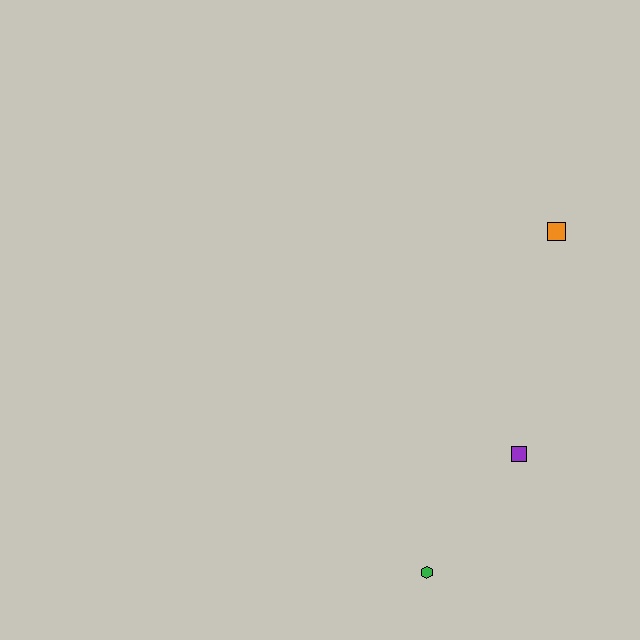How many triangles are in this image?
There are no triangles.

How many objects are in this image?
There are 3 objects.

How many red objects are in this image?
There are no red objects.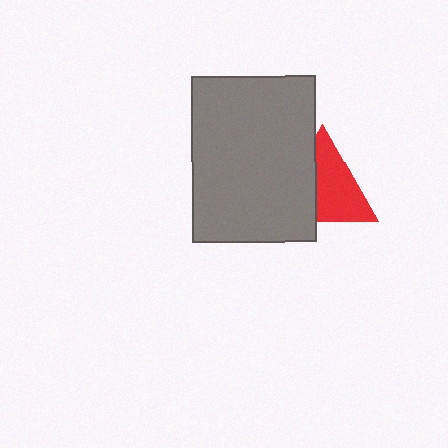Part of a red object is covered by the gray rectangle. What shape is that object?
It is a triangle.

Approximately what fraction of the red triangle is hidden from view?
Roughly 40% of the red triangle is hidden behind the gray rectangle.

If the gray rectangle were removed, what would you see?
You would see the complete red triangle.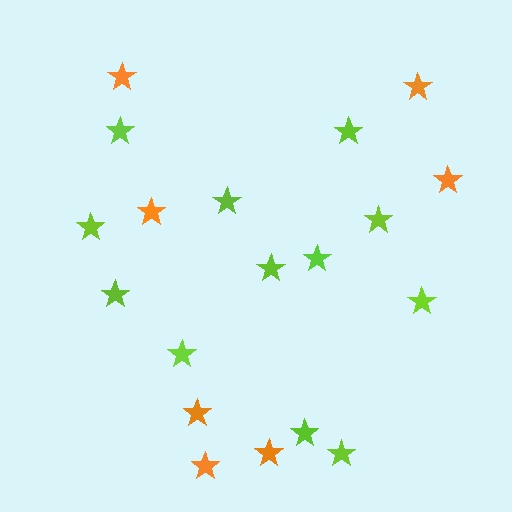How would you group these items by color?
There are 2 groups: one group of lime stars (12) and one group of orange stars (7).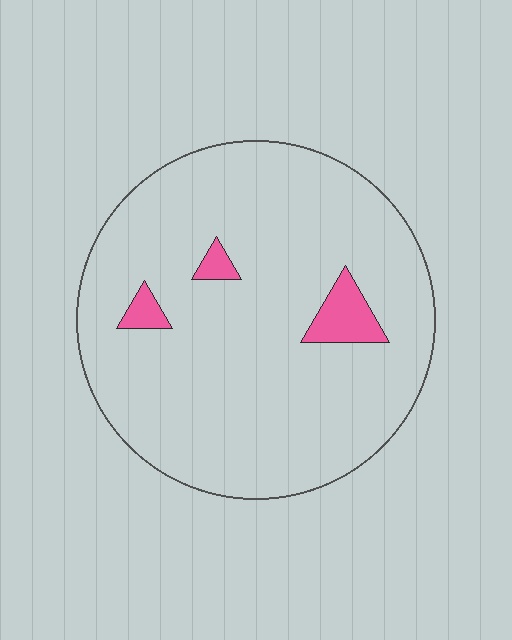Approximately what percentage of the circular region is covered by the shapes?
Approximately 5%.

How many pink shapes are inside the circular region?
3.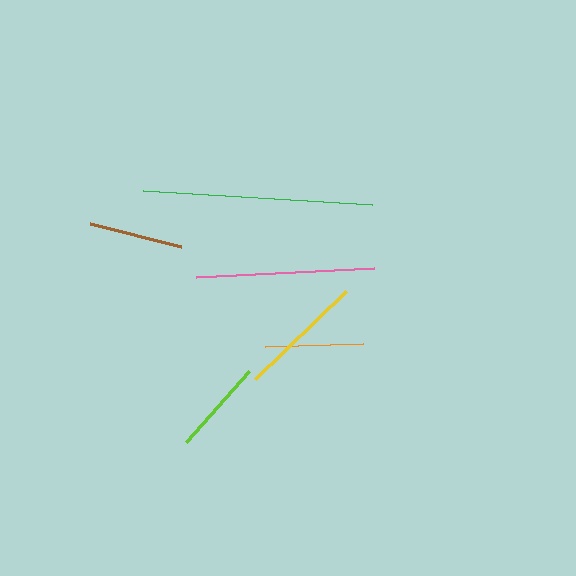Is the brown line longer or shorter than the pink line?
The pink line is longer than the brown line.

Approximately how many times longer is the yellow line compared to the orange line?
The yellow line is approximately 1.3 times the length of the orange line.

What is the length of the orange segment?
The orange segment is approximately 98 pixels long.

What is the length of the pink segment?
The pink segment is approximately 178 pixels long.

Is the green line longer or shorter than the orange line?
The green line is longer than the orange line.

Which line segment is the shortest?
The brown line is the shortest at approximately 94 pixels.